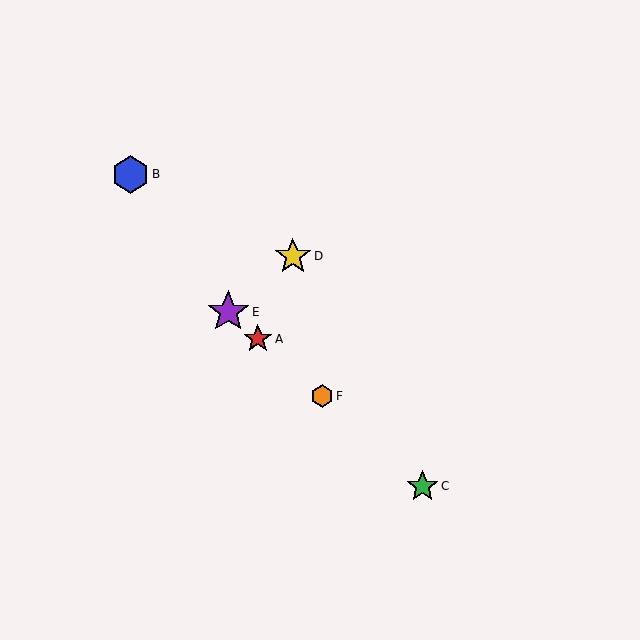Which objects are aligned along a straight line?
Objects A, C, E, F are aligned along a straight line.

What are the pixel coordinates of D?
Object D is at (293, 256).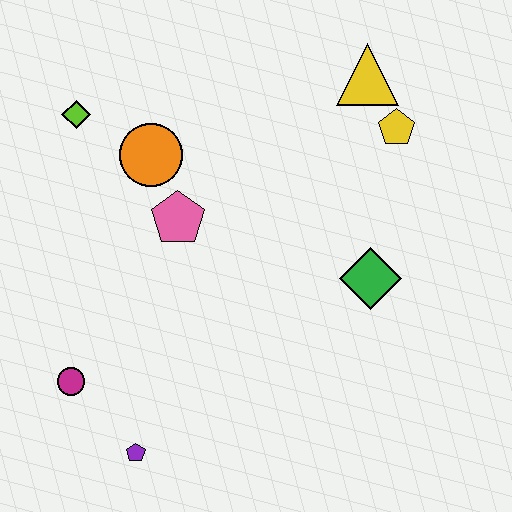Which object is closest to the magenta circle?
The purple pentagon is closest to the magenta circle.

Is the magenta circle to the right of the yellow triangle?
No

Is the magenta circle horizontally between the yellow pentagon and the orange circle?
No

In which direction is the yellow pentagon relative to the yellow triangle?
The yellow pentagon is below the yellow triangle.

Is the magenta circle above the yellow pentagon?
No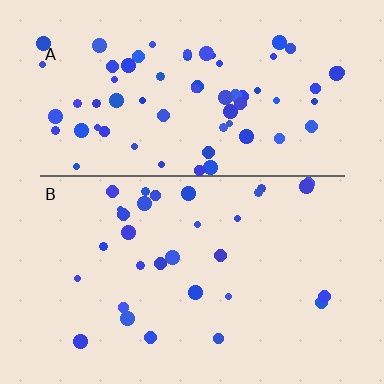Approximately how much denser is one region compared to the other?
Approximately 2.2× — region A over region B.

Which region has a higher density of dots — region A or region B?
A (the top).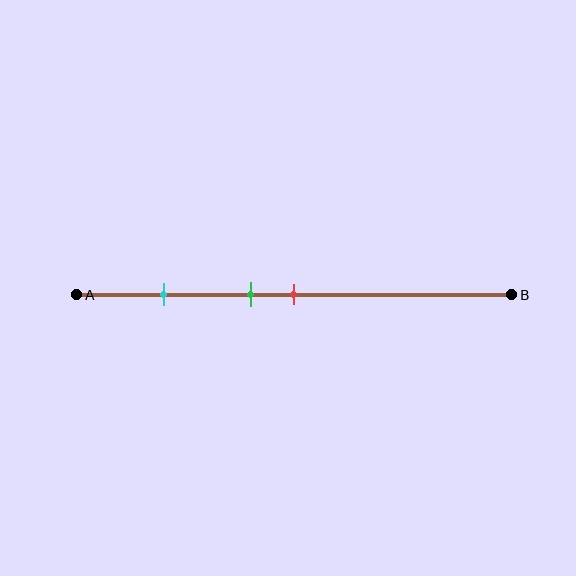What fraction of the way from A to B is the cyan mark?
The cyan mark is approximately 20% (0.2) of the way from A to B.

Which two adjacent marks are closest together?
The green and red marks are the closest adjacent pair.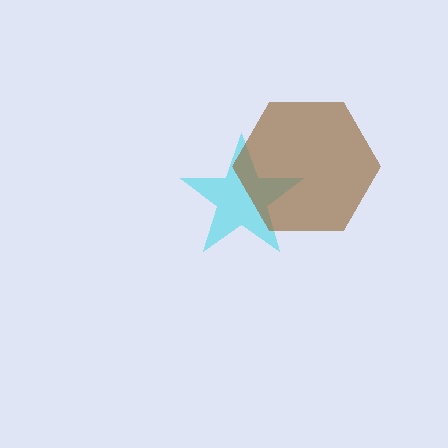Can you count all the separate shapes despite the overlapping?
Yes, there are 2 separate shapes.